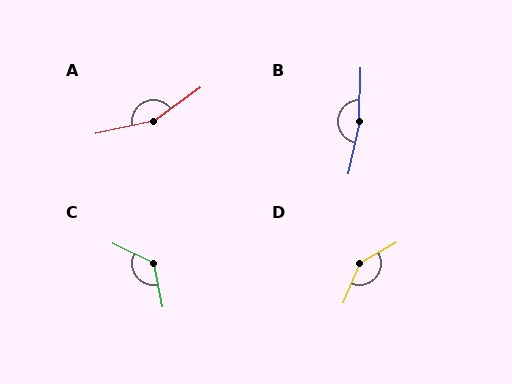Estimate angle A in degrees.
Approximately 156 degrees.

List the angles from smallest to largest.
C (127°), D (141°), A (156°), B (169°).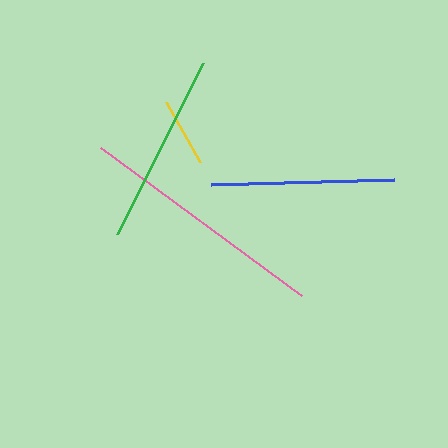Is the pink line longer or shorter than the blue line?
The pink line is longer than the blue line.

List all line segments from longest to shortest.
From longest to shortest: pink, green, blue, yellow.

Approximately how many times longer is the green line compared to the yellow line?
The green line is approximately 2.8 times the length of the yellow line.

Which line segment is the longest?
The pink line is the longest at approximately 250 pixels.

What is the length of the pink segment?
The pink segment is approximately 250 pixels long.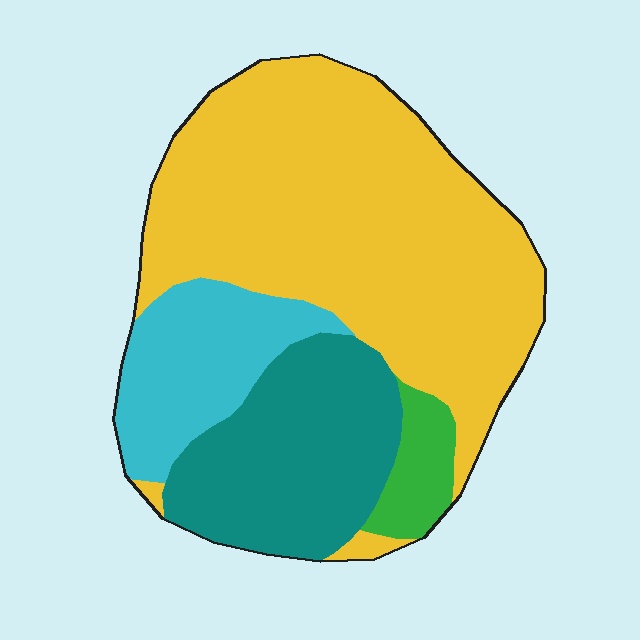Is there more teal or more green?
Teal.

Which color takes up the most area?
Yellow, at roughly 55%.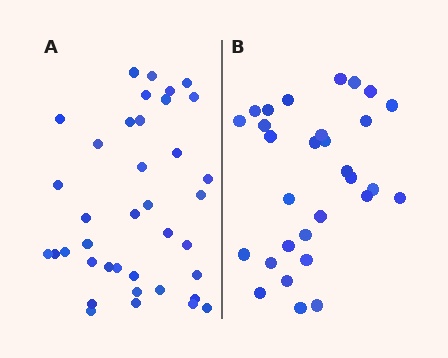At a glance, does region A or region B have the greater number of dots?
Region A (the left region) has more dots.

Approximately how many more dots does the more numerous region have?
Region A has roughly 8 or so more dots than region B.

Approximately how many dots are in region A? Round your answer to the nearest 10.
About 40 dots. (The exact count is 38, which rounds to 40.)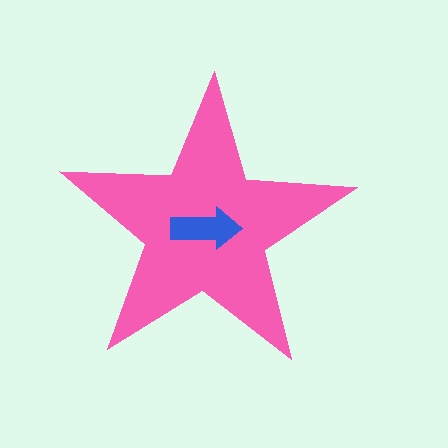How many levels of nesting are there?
2.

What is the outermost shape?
The pink star.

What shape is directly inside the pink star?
The blue arrow.